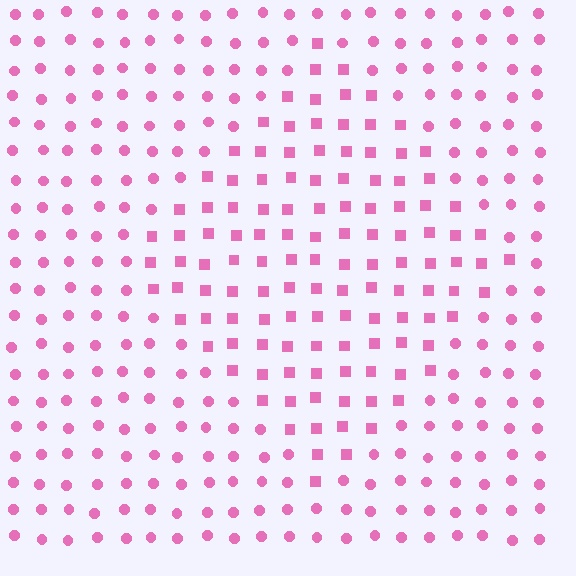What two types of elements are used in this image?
The image uses squares inside the diamond region and circles outside it.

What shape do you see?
I see a diamond.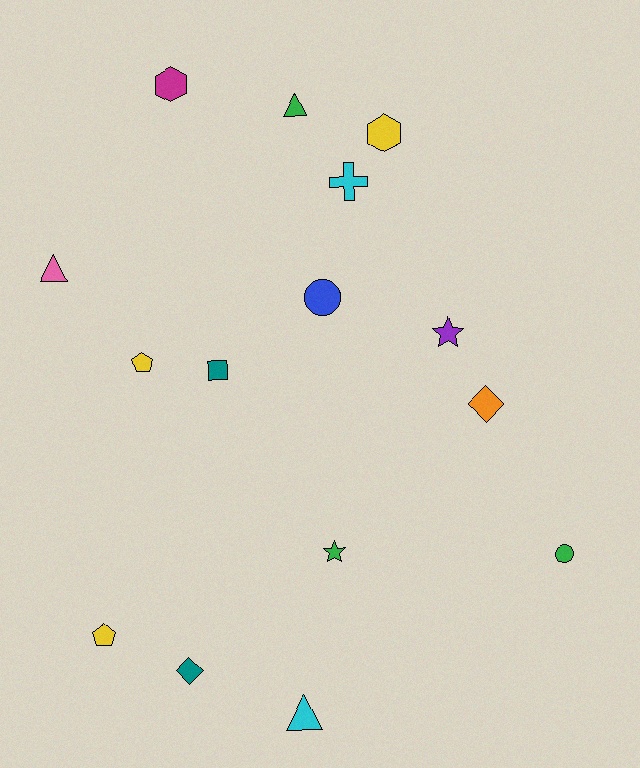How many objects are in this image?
There are 15 objects.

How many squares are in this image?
There is 1 square.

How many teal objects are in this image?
There are 2 teal objects.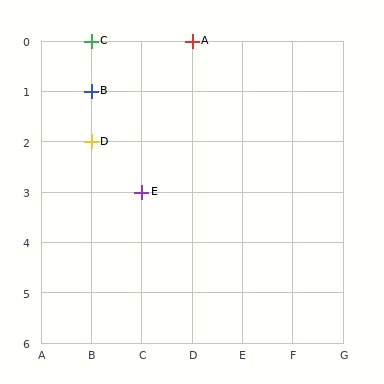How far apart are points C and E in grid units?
Points C and E are 1 column and 3 rows apart (about 3.2 grid units diagonally).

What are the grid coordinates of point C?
Point C is at grid coordinates (B, 0).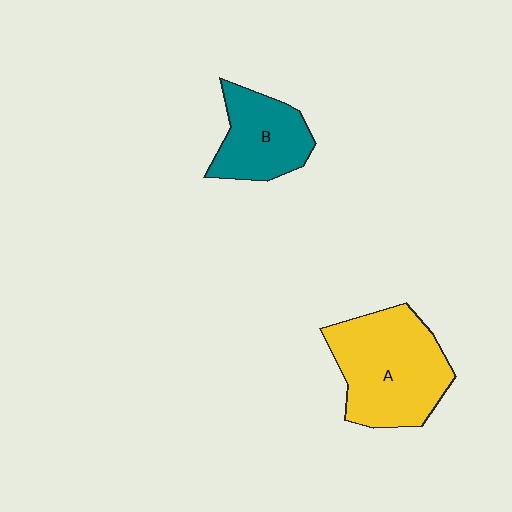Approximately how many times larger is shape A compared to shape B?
Approximately 1.6 times.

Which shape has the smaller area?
Shape B (teal).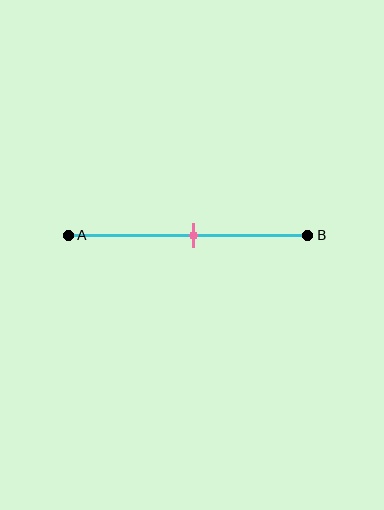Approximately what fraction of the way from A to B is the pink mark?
The pink mark is approximately 50% of the way from A to B.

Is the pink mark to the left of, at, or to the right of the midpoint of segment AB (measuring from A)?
The pink mark is approximately at the midpoint of segment AB.